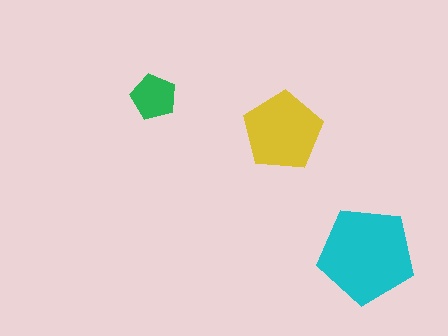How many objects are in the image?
There are 3 objects in the image.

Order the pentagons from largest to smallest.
the cyan one, the yellow one, the green one.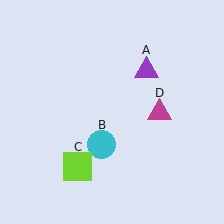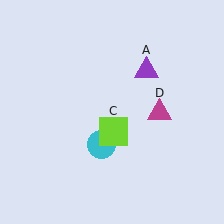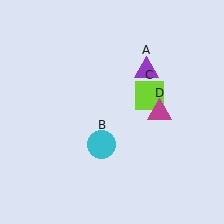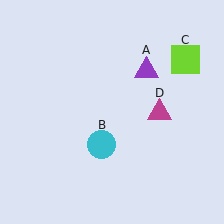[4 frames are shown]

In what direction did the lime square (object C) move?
The lime square (object C) moved up and to the right.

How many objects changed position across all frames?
1 object changed position: lime square (object C).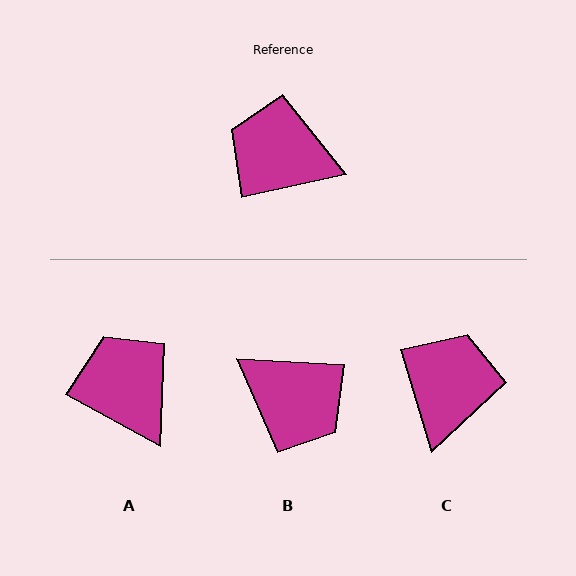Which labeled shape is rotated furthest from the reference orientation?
B, about 164 degrees away.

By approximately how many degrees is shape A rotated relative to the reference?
Approximately 41 degrees clockwise.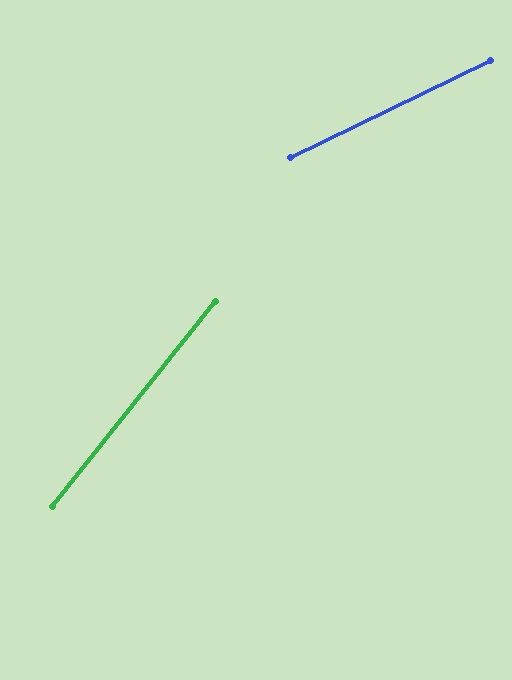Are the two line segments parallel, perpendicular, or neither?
Neither parallel nor perpendicular — they differ by about 26°.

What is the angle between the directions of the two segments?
Approximately 26 degrees.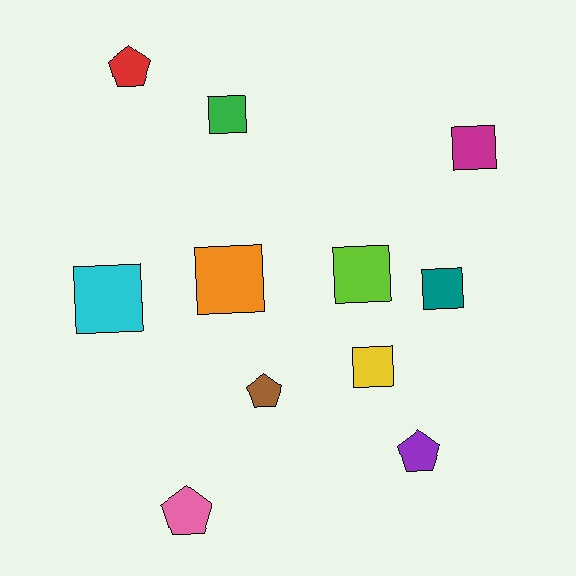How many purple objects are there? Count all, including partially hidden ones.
There is 1 purple object.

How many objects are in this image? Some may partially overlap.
There are 11 objects.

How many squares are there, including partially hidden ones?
There are 7 squares.